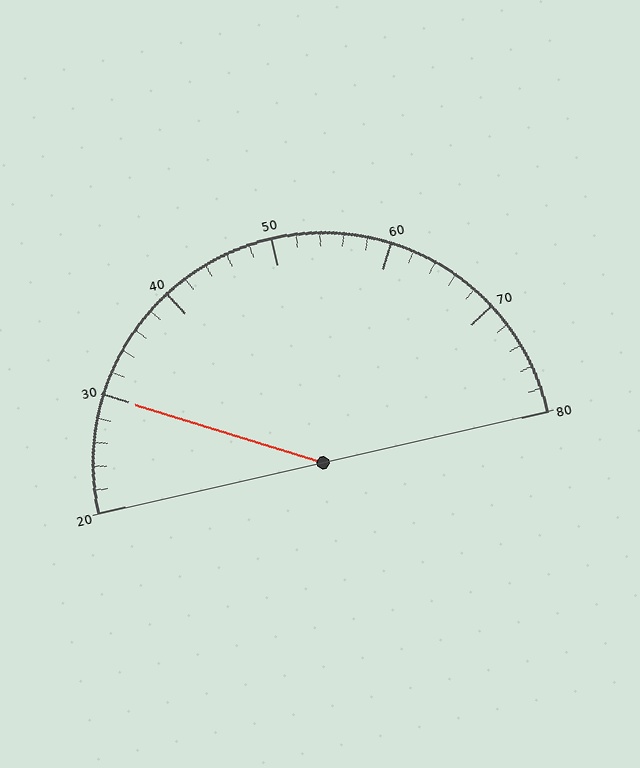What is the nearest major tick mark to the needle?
The nearest major tick mark is 30.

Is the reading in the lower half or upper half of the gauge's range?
The reading is in the lower half of the range (20 to 80).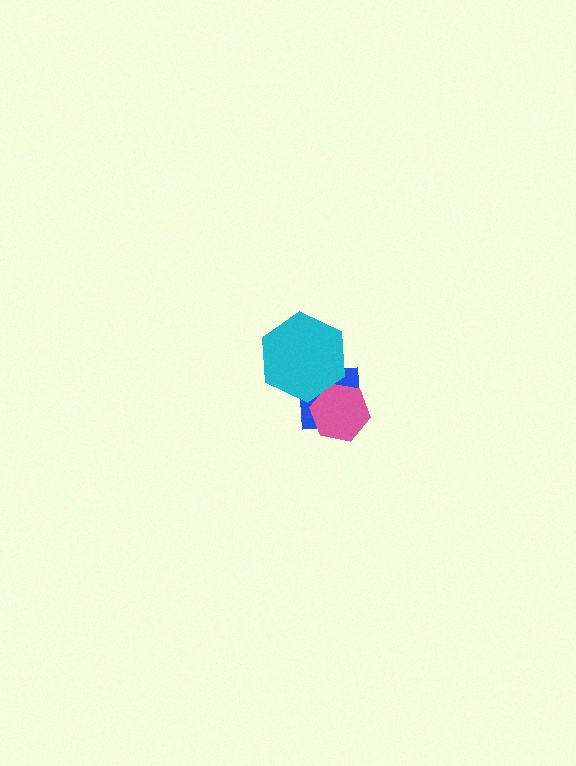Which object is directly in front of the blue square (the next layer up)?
The pink hexagon is directly in front of the blue square.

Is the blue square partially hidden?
Yes, it is partially covered by another shape.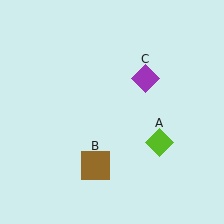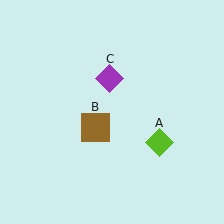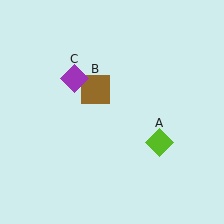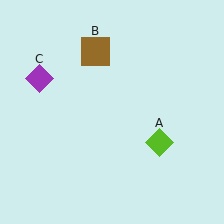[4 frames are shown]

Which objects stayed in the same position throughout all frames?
Lime diamond (object A) remained stationary.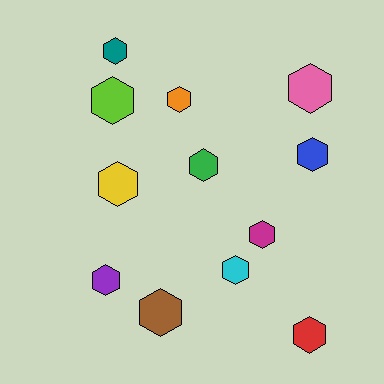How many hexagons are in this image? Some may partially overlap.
There are 12 hexagons.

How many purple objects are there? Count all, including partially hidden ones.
There is 1 purple object.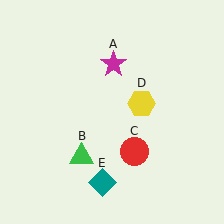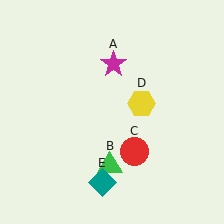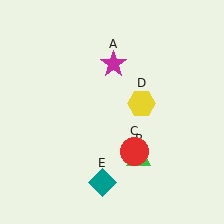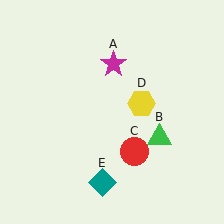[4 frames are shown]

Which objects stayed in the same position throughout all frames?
Magenta star (object A) and red circle (object C) and yellow hexagon (object D) and teal diamond (object E) remained stationary.